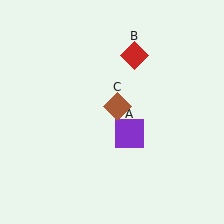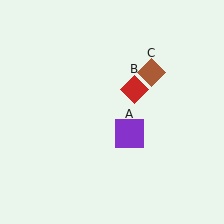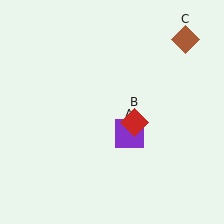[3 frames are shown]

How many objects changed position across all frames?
2 objects changed position: red diamond (object B), brown diamond (object C).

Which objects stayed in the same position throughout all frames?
Purple square (object A) remained stationary.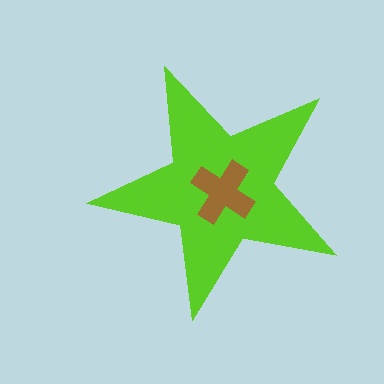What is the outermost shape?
The lime star.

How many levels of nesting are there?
2.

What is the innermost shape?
The brown cross.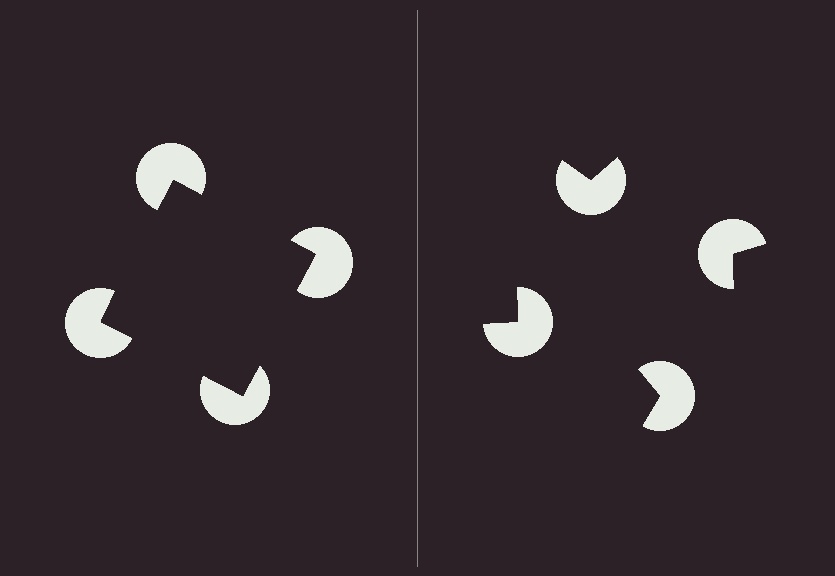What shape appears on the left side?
An illusory square.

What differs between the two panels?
The pac-man discs are positioned identically on both sides; only the wedge orientations differ. On the left they align to a square; on the right they are misaligned.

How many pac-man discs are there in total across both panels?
8 — 4 on each side.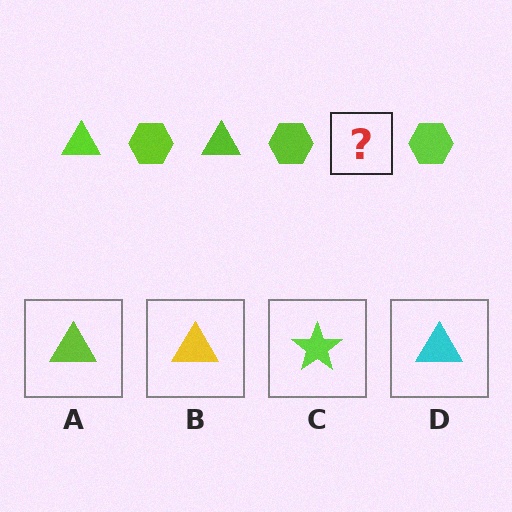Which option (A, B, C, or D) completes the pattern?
A.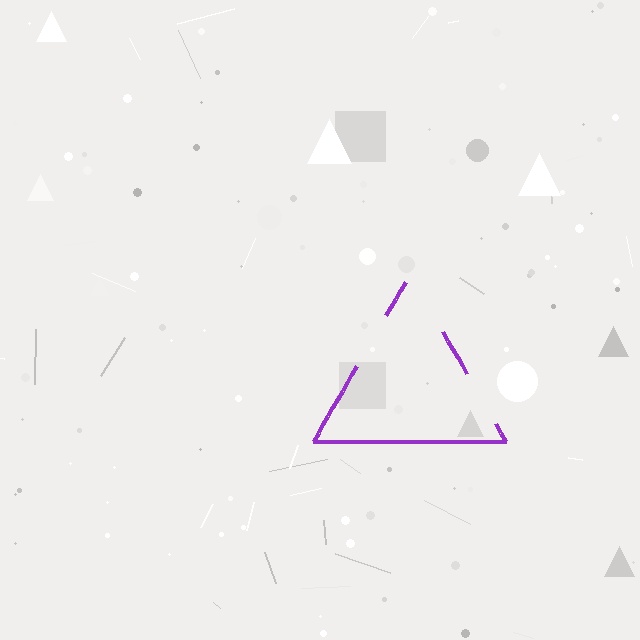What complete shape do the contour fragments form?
The contour fragments form a triangle.